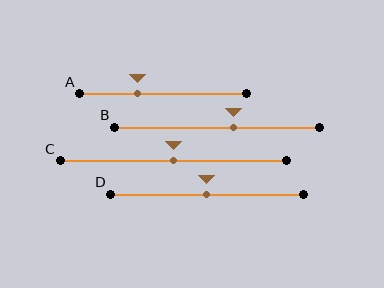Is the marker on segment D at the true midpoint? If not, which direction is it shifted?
Yes, the marker on segment D is at the true midpoint.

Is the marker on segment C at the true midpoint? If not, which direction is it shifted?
Yes, the marker on segment C is at the true midpoint.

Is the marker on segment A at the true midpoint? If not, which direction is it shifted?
No, the marker on segment A is shifted to the left by about 15% of the segment length.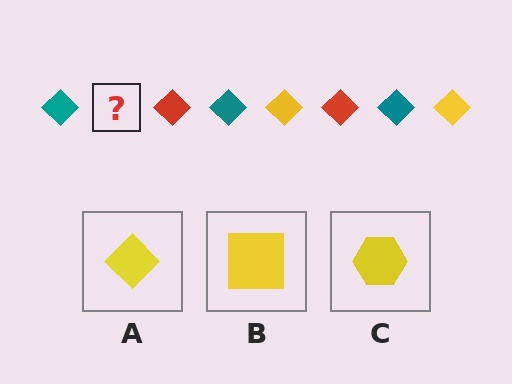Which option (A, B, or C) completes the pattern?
A.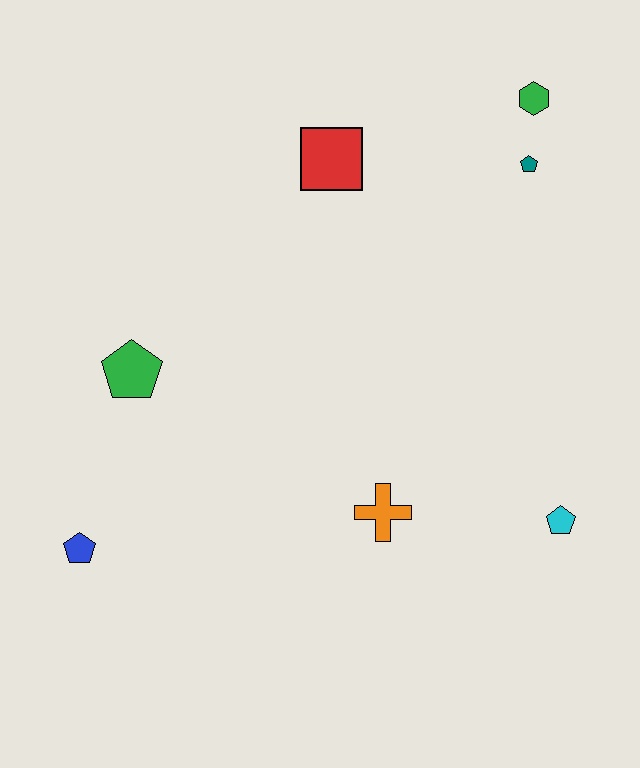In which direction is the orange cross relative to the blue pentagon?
The orange cross is to the right of the blue pentagon.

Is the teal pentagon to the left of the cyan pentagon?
Yes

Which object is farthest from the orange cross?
The green hexagon is farthest from the orange cross.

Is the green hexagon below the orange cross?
No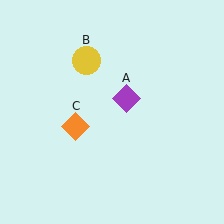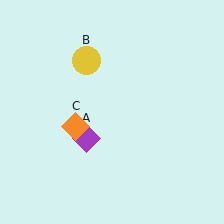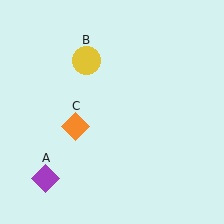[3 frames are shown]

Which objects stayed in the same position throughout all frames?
Yellow circle (object B) and orange diamond (object C) remained stationary.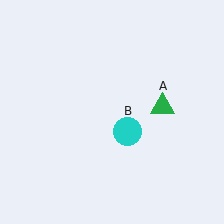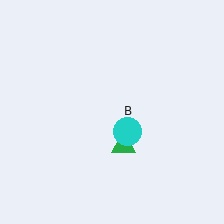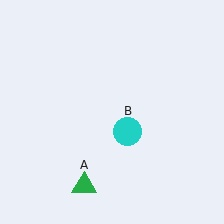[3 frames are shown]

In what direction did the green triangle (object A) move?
The green triangle (object A) moved down and to the left.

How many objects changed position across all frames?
1 object changed position: green triangle (object A).